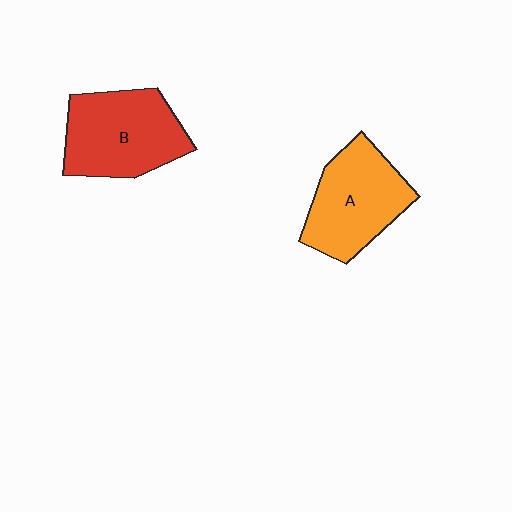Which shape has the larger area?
Shape B (red).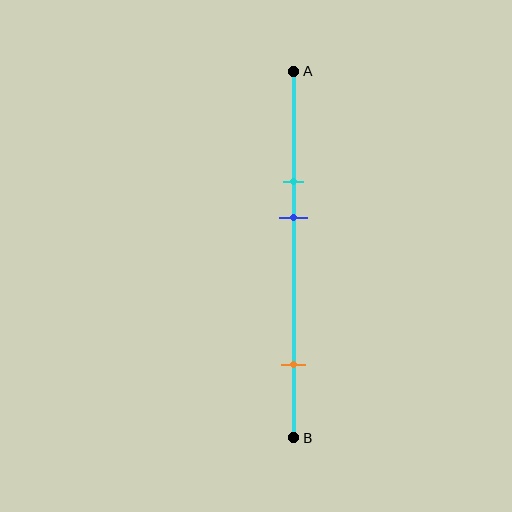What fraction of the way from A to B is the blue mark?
The blue mark is approximately 40% (0.4) of the way from A to B.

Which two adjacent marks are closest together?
The cyan and blue marks are the closest adjacent pair.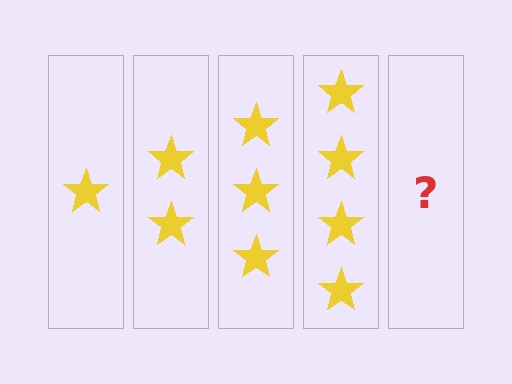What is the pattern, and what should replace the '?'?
The pattern is that each step adds one more star. The '?' should be 5 stars.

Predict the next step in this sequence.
The next step is 5 stars.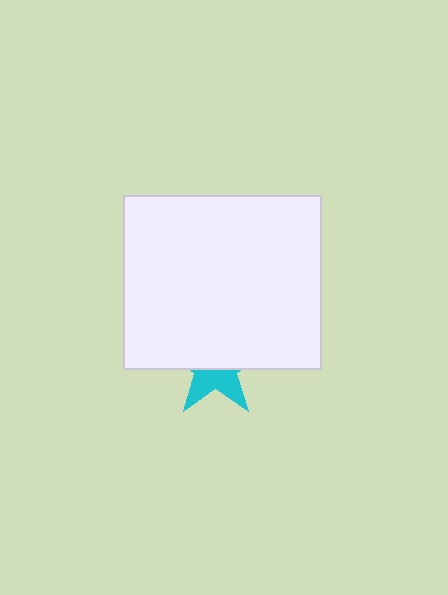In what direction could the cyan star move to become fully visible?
The cyan star could move down. That would shift it out from behind the white rectangle entirely.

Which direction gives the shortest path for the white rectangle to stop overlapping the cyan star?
Moving up gives the shortest separation.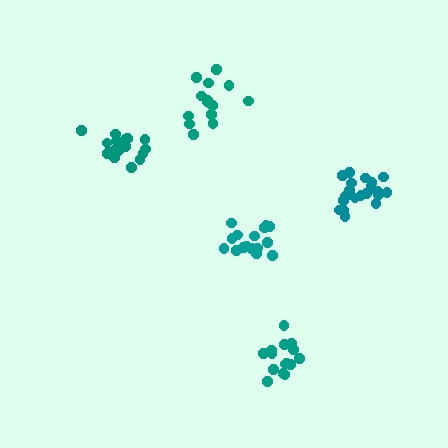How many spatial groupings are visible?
There are 5 spatial groupings.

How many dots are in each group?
Group 1: 14 dots, Group 2: 20 dots, Group 3: 19 dots, Group 4: 15 dots, Group 5: 17 dots (85 total).